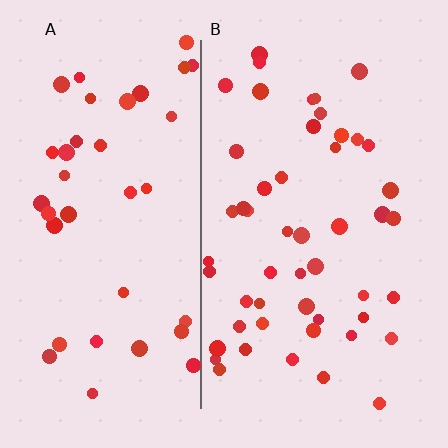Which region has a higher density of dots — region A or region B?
B (the right).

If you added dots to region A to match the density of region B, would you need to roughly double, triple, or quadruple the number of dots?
Approximately double.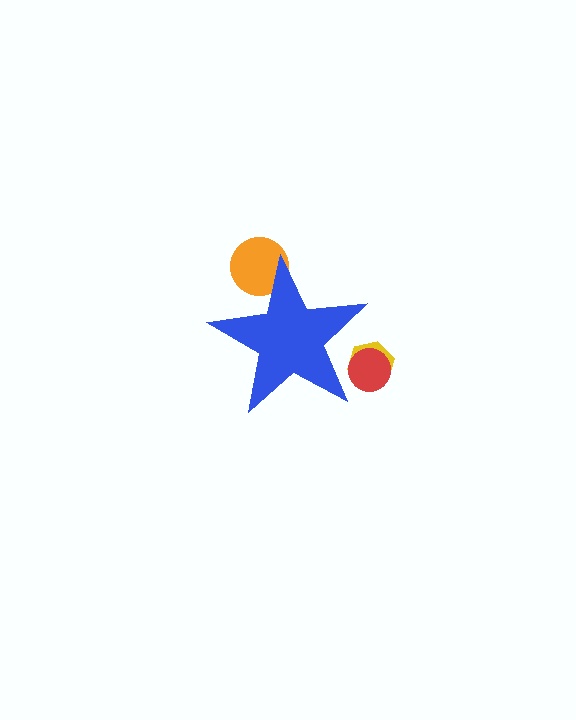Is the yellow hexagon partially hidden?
Yes, the yellow hexagon is partially hidden behind the blue star.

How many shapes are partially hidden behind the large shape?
3 shapes are partially hidden.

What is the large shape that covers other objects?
A blue star.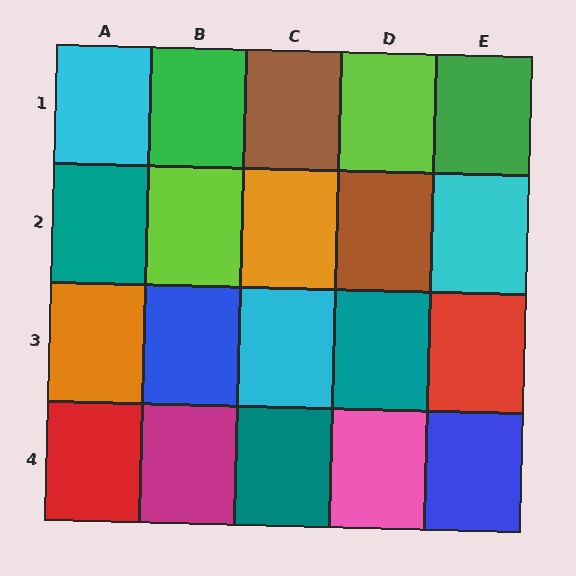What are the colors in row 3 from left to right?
Orange, blue, cyan, teal, red.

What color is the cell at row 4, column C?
Teal.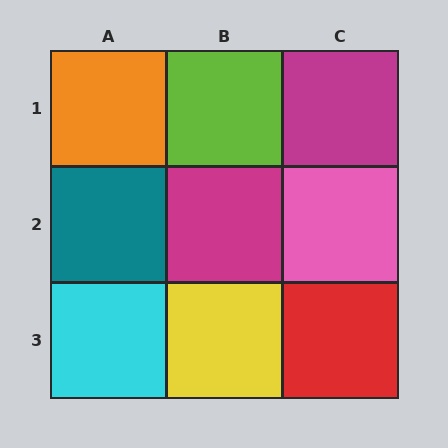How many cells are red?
1 cell is red.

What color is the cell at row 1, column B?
Lime.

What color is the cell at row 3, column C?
Red.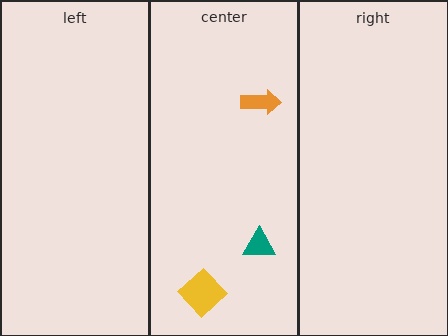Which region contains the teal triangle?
The center region.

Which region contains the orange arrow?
The center region.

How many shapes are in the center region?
3.